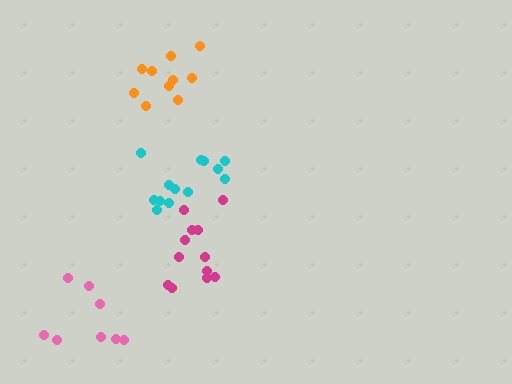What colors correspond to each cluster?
The clusters are colored: cyan, magenta, orange, pink.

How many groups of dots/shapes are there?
There are 4 groups.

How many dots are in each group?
Group 1: 13 dots, Group 2: 12 dots, Group 3: 10 dots, Group 4: 8 dots (43 total).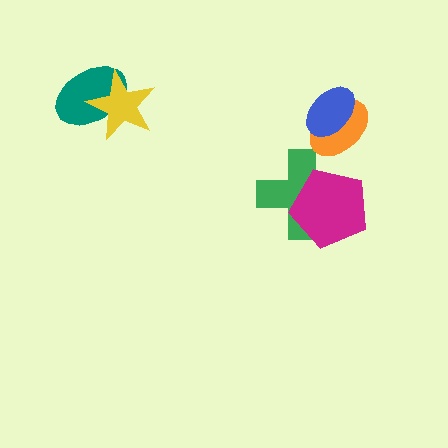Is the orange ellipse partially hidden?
Yes, it is partially covered by another shape.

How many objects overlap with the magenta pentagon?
1 object overlaps with the magenta pentagon.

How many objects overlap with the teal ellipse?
1 object overlaps with the teal ellipse.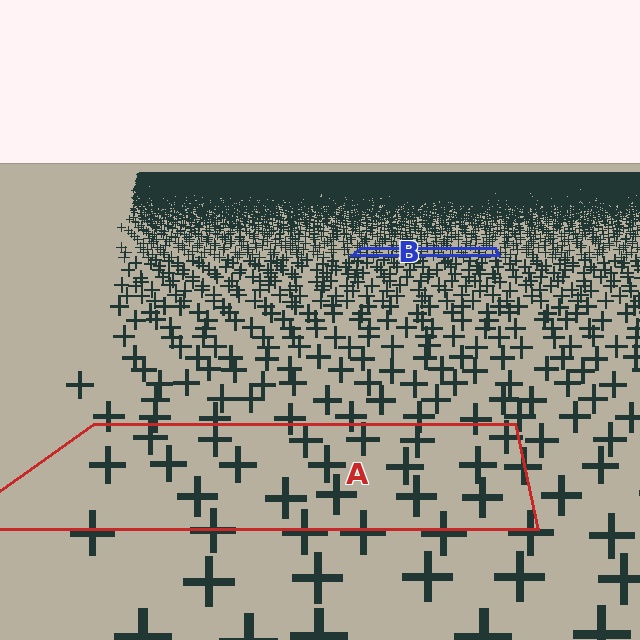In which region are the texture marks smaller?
The texture marks are smaller in region B, because it is farther away.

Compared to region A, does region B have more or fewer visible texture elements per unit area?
Region B has more texture elements per unit area — they are packed more densely because it is farther away.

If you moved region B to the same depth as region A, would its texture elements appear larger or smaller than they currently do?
They would appear larger. At a closer depth, the same texture elements are projected at a bigger on-screen size.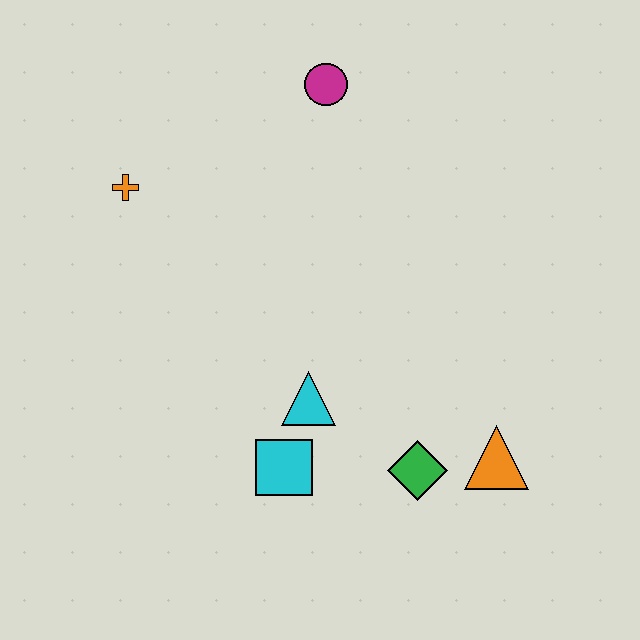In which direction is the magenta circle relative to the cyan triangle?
The magenta circle is above the cyan triangle.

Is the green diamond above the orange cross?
No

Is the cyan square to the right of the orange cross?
Yes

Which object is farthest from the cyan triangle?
The magenta circle is farthest from the cyan triangle.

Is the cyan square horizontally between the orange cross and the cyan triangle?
Yes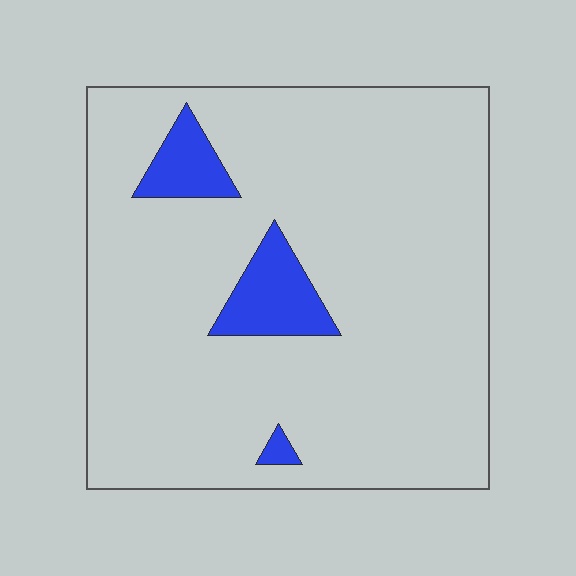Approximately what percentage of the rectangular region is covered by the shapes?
Approximately 10%.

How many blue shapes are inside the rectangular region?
3.